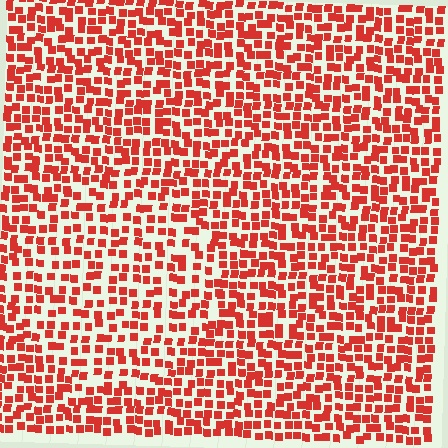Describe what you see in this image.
The image contains small red elements arranged at two different densities. A circle-shaped region is visible where the elements are less densely packed than the surrounding area.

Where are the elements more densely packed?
The elements are more densely packed outside the circle boundary.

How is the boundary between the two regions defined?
The boundary is defined by a change in element density (approximately 1.4x ratio). All elements are the same color, size, and shape.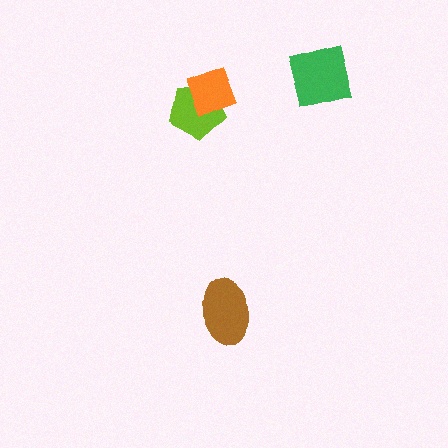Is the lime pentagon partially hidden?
Yes, it is partially covered by another shape.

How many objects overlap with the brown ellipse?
0 objects overlap with the brown ellipse.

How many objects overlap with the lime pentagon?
1 object overlaps with the lime pentagon.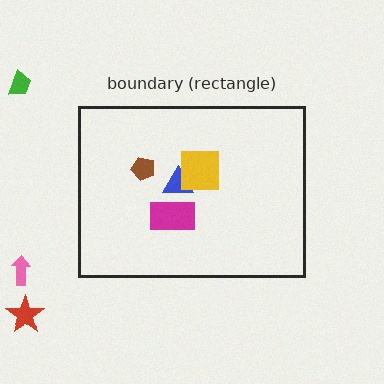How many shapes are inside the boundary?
4 inside, 3 outside.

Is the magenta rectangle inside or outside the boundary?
Inside.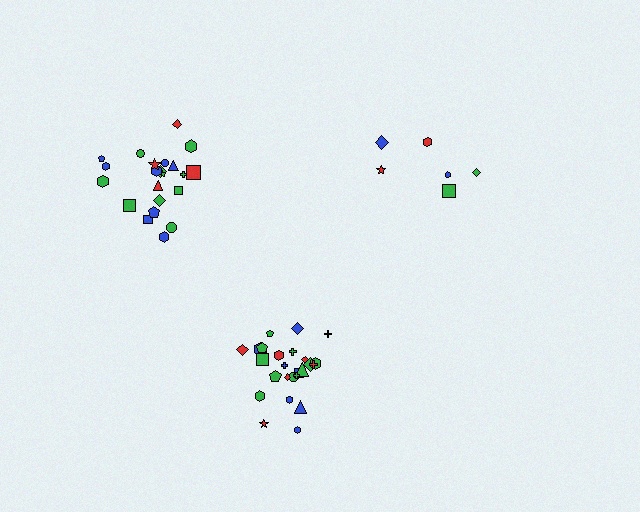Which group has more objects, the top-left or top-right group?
The top-left group.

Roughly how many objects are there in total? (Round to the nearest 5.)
Roughly 55 objects in total.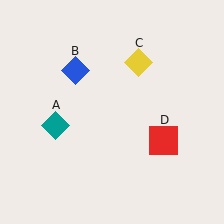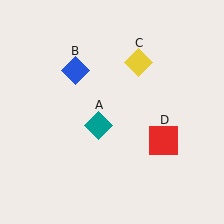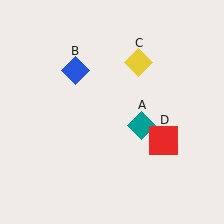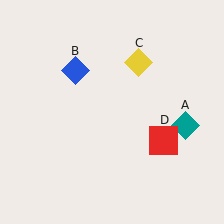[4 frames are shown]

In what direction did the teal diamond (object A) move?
The teal diamond (object A) moved right.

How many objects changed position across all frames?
1 object changed position: teal diamond (object A).